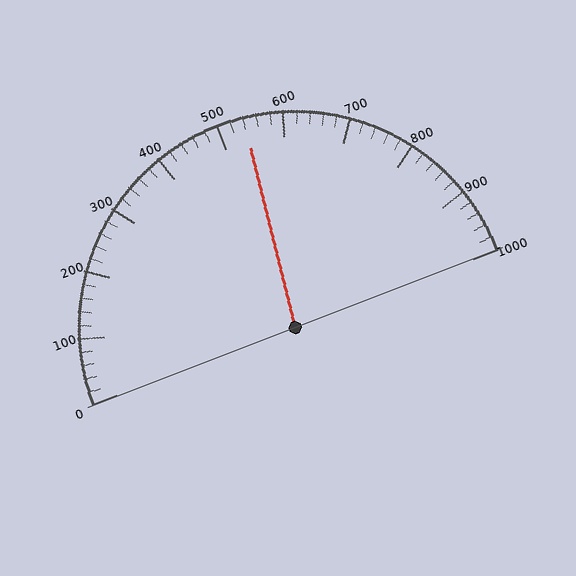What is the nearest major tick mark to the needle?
The nearest major tick mark is 500.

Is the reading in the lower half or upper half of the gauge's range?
The reading is in the upper half of the range (0 to 1000).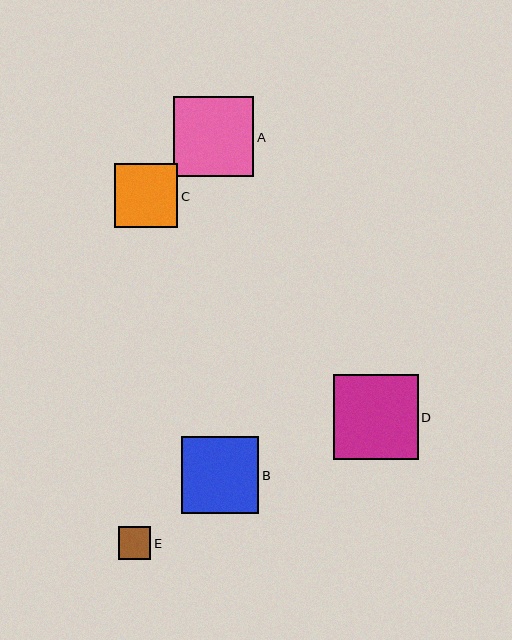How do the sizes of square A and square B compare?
Square A and square B are approximately the same size.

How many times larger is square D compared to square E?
Square D is approximately 2.6 times the size of square E.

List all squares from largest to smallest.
From largest to smallest: D, A, B, C, E.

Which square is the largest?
Square D is the largest with a size of approximately 85 pixels.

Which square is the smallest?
Square E is the smallest with a size of approximately 33 pixels.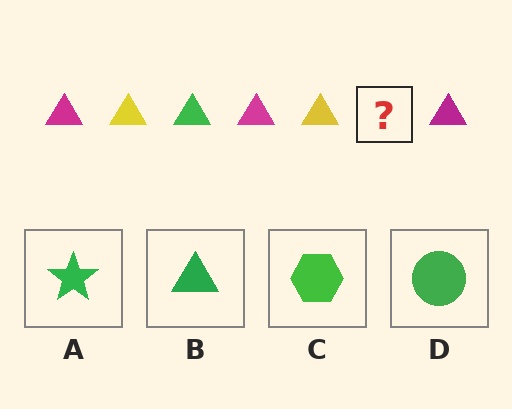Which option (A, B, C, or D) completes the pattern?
B.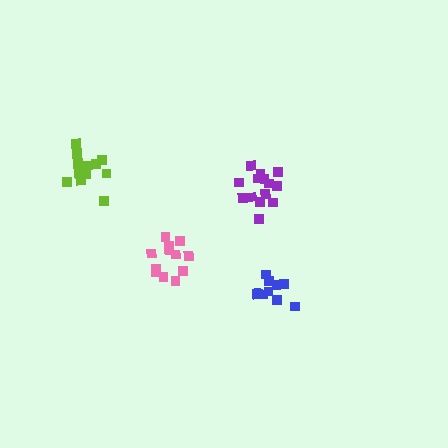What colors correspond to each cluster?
The clusters are colored: pink, purple, lime, blue.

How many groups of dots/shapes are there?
There are 4 groups.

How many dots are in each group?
Group 1: 12 dots, Group 2: 14 dots, Group 3: 13 dots, Group 4: 10 dots (49 total).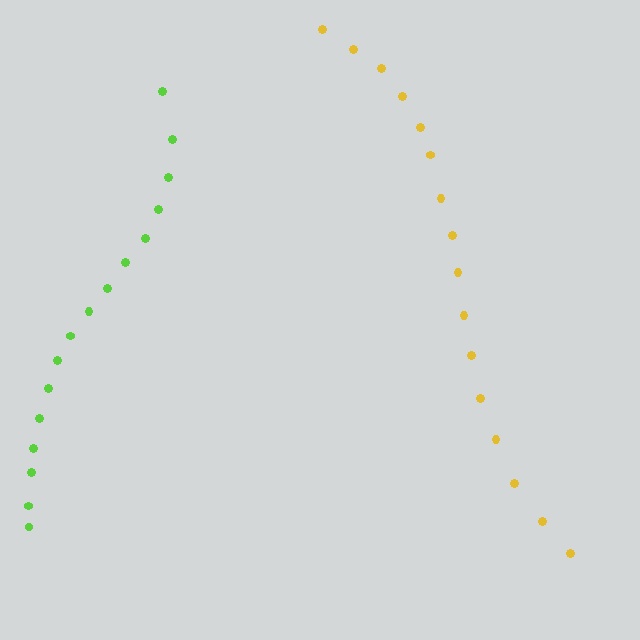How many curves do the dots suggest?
There are 2 distinct paths.